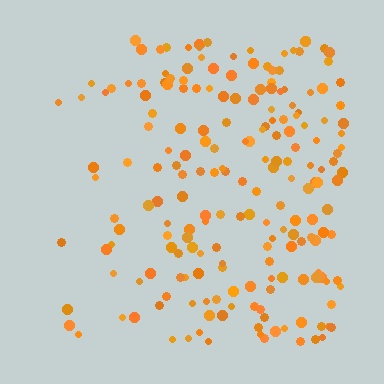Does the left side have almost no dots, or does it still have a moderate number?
Still a moderate number, just noticeably fewer than the right.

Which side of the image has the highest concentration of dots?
The right.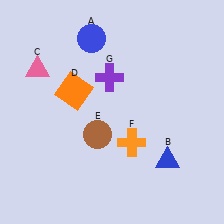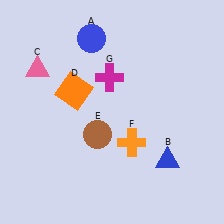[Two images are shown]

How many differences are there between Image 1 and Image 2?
There is 1 difference between the two images.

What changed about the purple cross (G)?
In Image 1, G is purple. In Image 2, it changed to magenta.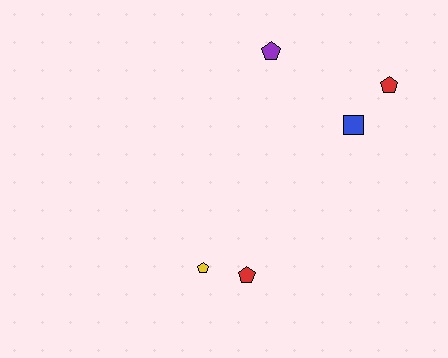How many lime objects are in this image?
There are no lime objects.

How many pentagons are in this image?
There are 4 pentagons.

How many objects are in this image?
There are 5 objects.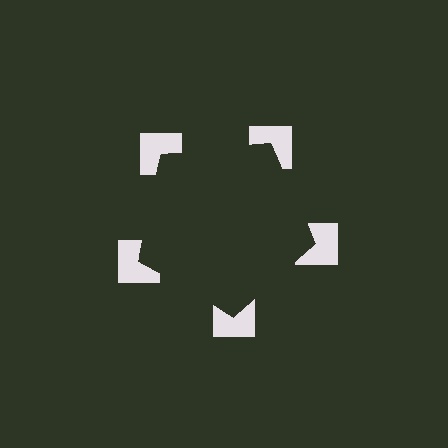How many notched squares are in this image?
There are 5 — one at each vertex of the illusory pentagon.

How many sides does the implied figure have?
5 sides.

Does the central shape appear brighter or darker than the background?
It typically appears slightly darker than the background, even though no actual brightness change is drawn.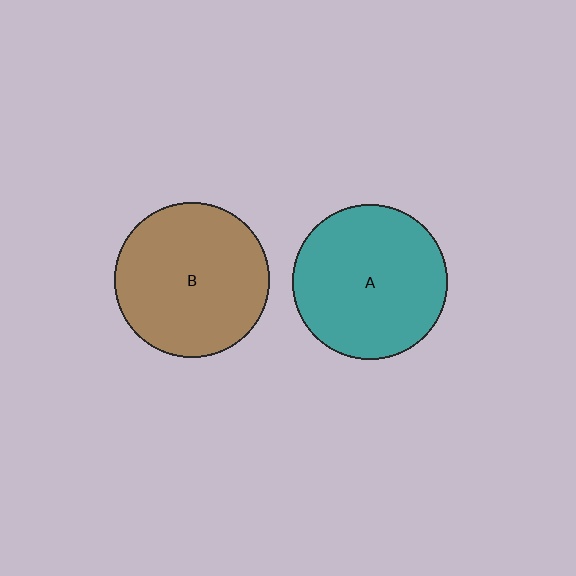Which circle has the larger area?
Circle B (brown).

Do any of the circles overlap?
No, none of the circles overlap.